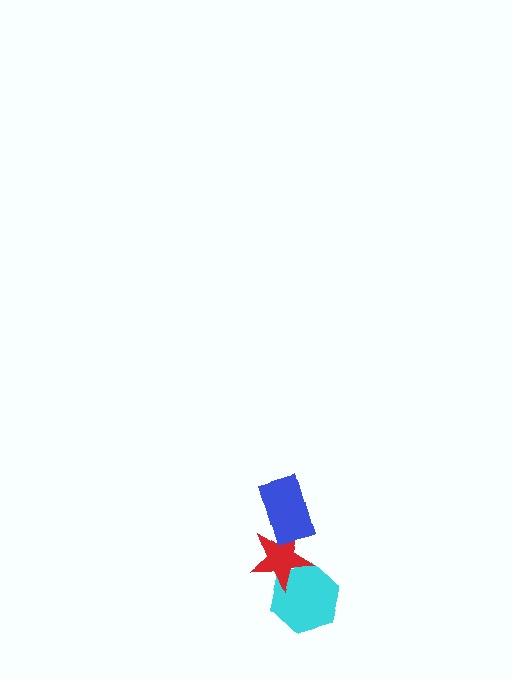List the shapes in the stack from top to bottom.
From top to bottom: the blue rectangle, the red star, the cyan hexagon.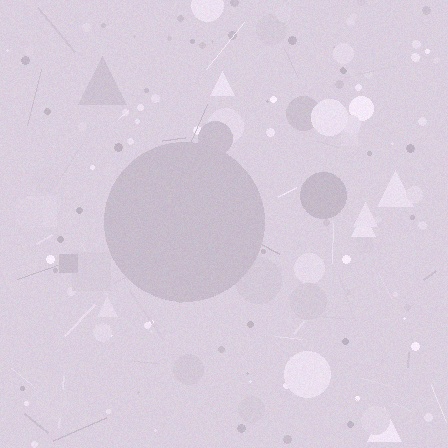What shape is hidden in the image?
A circle is hidden in the image.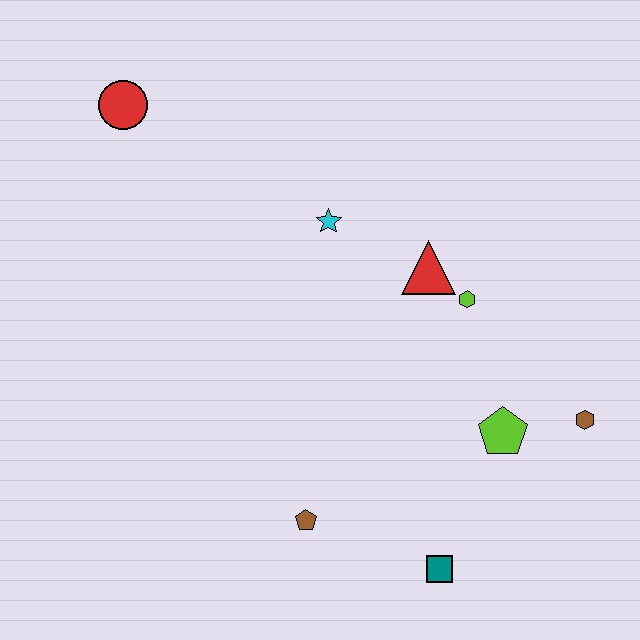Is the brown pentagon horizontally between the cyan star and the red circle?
Yes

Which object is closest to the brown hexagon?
The lime pentagon is closest to the brown hexagon.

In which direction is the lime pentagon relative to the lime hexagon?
The lime pentagon is below the lime hexagon.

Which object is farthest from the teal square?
The red circle is farthest from the teal square.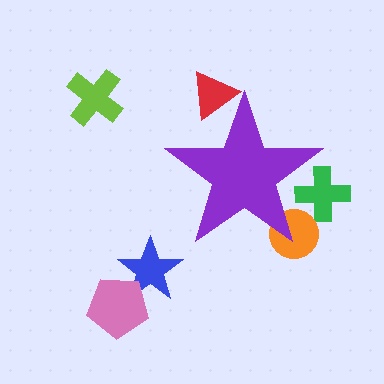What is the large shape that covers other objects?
A purple star.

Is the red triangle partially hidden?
Yes, the red triangle is partially hidden behind the purple star.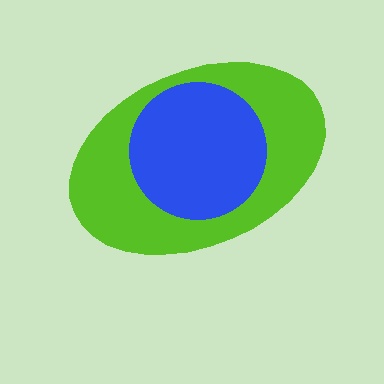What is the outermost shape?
The lime ellipse.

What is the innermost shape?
The blue circle.